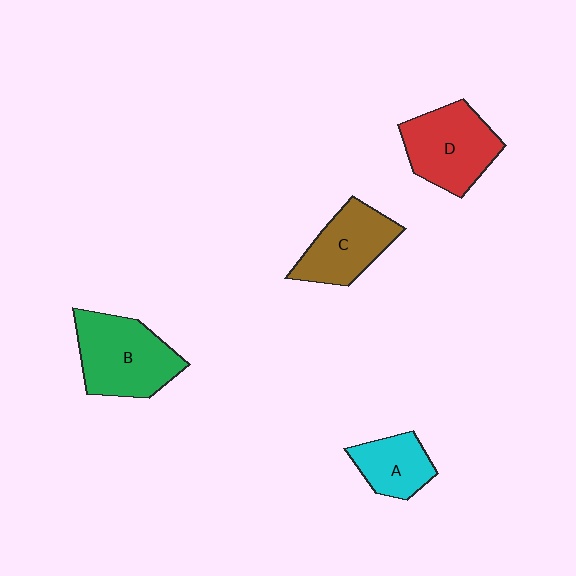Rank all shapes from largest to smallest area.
From largest to smallest: B (green), D (red), C (brown), A (cyan).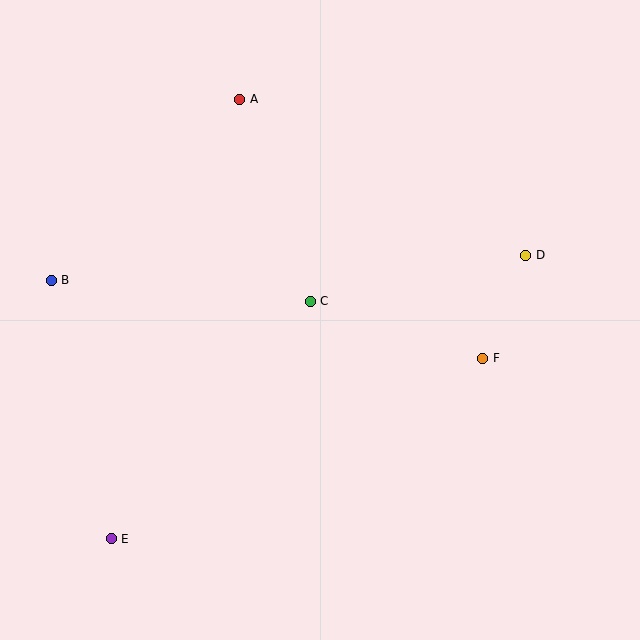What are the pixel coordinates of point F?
Point F is at (483, 358).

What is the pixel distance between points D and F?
The distance between D and F is 112 pixels.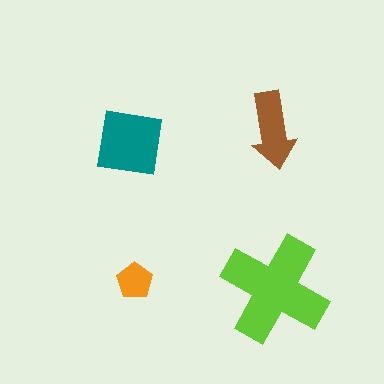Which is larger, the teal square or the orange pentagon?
The teal square.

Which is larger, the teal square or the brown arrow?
The teal square.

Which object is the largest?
The lime cross.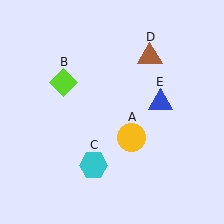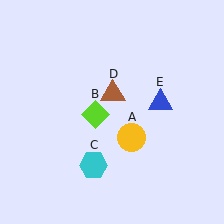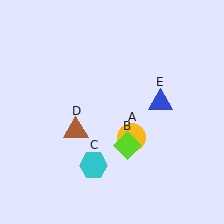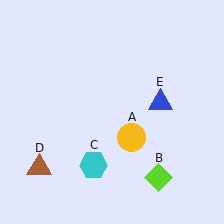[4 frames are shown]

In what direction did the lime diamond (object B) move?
The lime diamond (object B) moved down and to the right.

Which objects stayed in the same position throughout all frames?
Yellow circle (object A) and cyan hexagon (object C) and blue triangle (object E) remained stationary.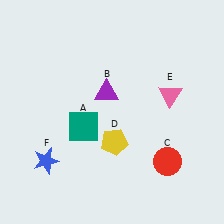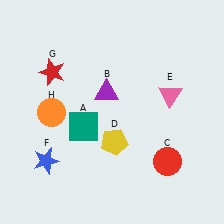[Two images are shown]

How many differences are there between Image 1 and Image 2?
There are 2 differences between the two images.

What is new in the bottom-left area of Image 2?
An orange circle (H) was added in the bottom-left area of Image 2.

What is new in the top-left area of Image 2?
A red star (G) was added in the top-left area of Image 2.